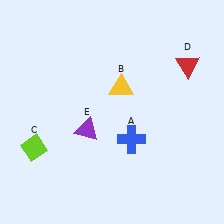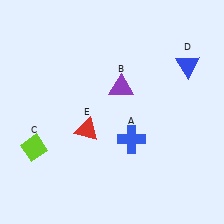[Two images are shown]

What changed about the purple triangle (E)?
In Image 1, E is purple. In Image 2, it changed to red.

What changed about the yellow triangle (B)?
In Image 1, B is yellow. In Image 2, it changed to purple.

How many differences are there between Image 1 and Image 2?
There are 3 differences between the two images.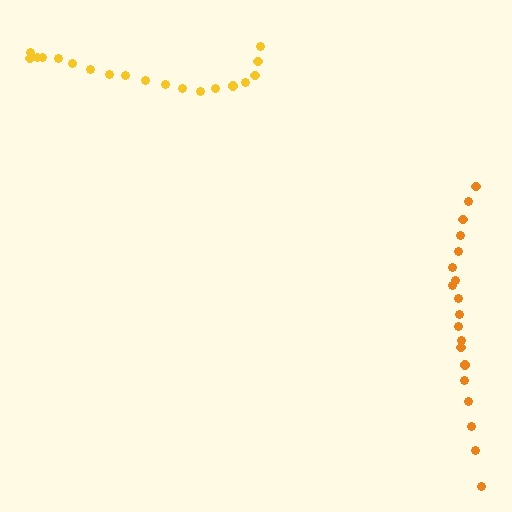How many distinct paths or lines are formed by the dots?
There are 2 distinct paths.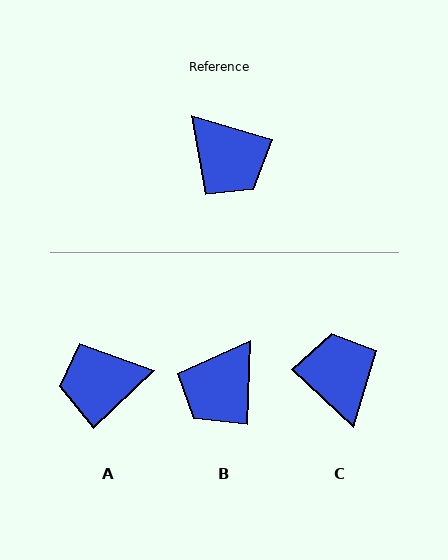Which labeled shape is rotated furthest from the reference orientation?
C, about 153 degrees away.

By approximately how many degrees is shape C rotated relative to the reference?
Approximately 153 degrees counter-clockwise.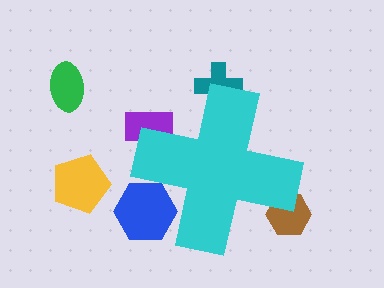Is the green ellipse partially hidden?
No, the green ellipse is fully visible.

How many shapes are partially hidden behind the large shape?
4 shapes are partially hidden.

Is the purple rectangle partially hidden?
Yes, the purple rectangle is partially hidden behind the cyan cross.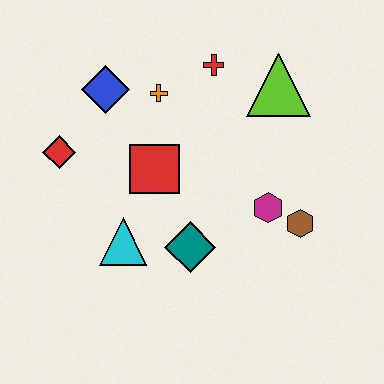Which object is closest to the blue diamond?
The orange cross is closest to the blue diamond.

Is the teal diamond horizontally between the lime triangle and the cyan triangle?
Yes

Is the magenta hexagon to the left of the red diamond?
No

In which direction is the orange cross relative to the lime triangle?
The orange cross is to the left of the lime triangle.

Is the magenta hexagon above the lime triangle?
No